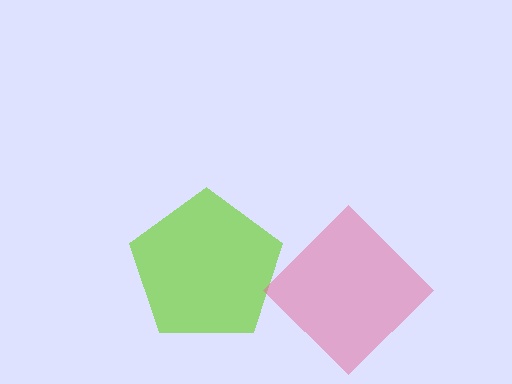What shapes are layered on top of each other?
The layered shapes are: a lime pentagon, a pink diamond.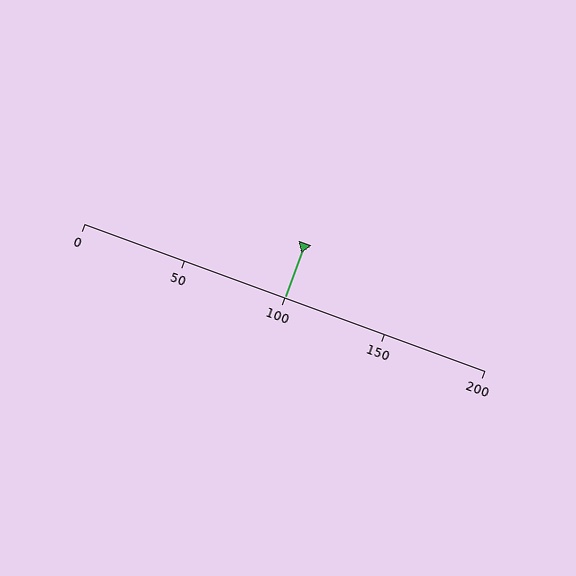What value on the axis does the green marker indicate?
The marker indicates approximately 100.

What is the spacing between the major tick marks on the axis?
The major ticks are spaced 50 apart.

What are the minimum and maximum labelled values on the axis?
The axis runs from 0 to 200.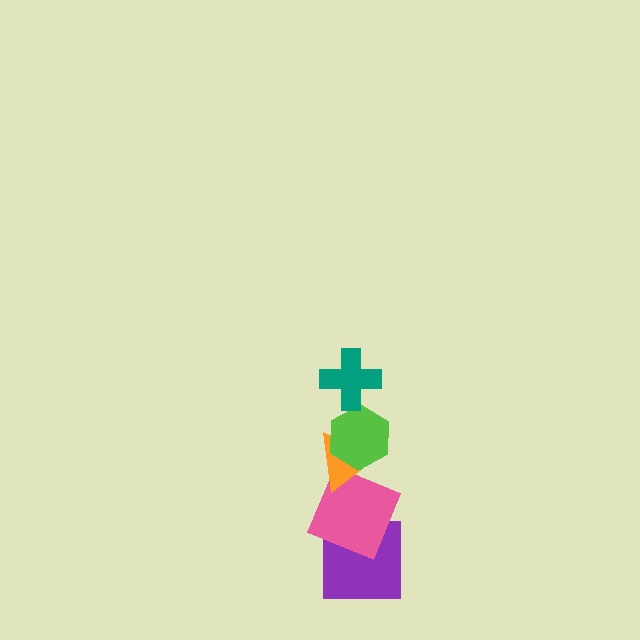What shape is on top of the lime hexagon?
The teal cross is on top of the lime hexagon.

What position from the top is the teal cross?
The teal cross is 1st from the top.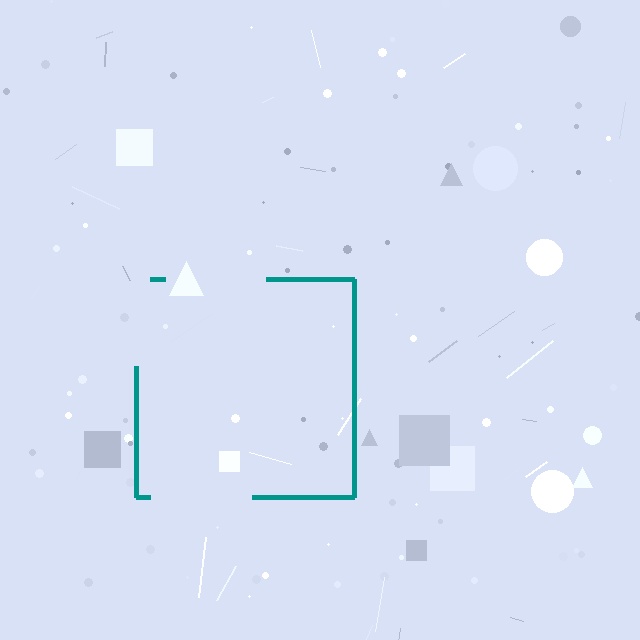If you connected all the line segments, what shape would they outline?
They would outline a square.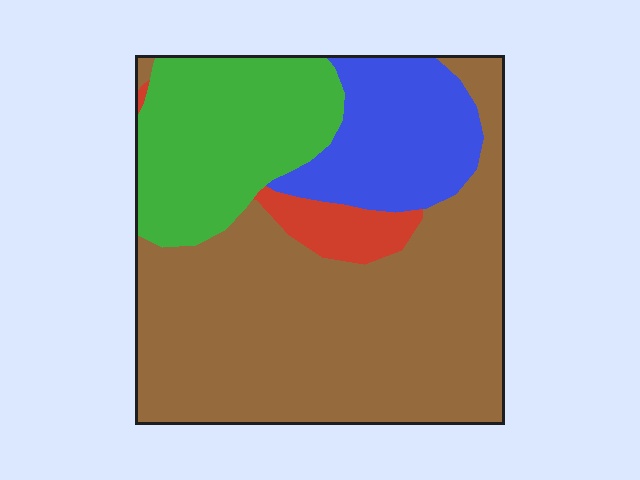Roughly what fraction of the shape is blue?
Blue covers 16% of the shape.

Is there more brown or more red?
Brown.